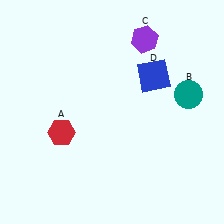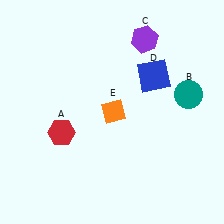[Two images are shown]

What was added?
An orange diamond (E) was added in Image 2.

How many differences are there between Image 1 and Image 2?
There is 1 difference between the two images.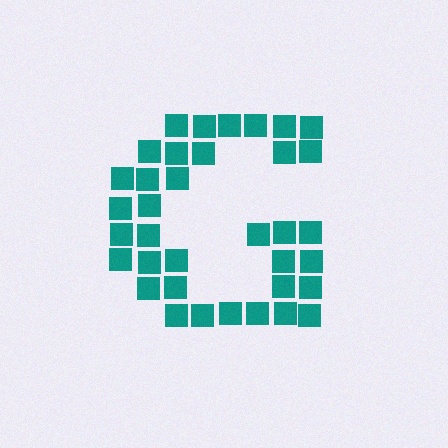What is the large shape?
The large shape is the letter G.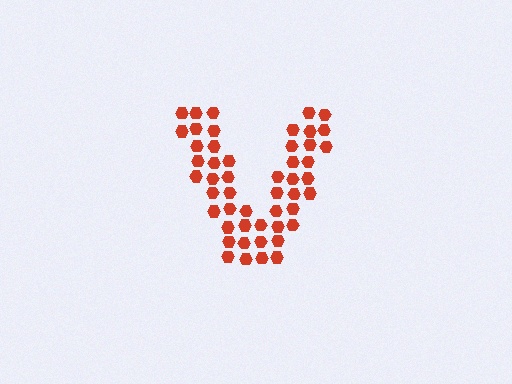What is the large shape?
The large shape is the letter V.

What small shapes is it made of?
It is made of small hexagons.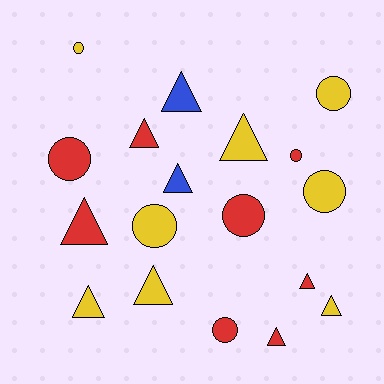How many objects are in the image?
There are 18 objects.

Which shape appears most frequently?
Triangle, with 10 objects.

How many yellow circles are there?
There are 4 yellow circles.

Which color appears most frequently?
Yellow, with 8 objects.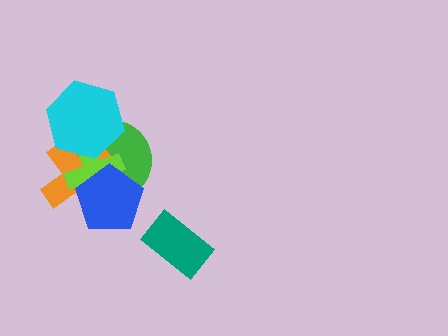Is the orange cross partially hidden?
Yes, it is partially covered by another shape.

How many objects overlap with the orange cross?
4 objects overlap with the orange cross.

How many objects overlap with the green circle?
4 objects overlap with the green circle.